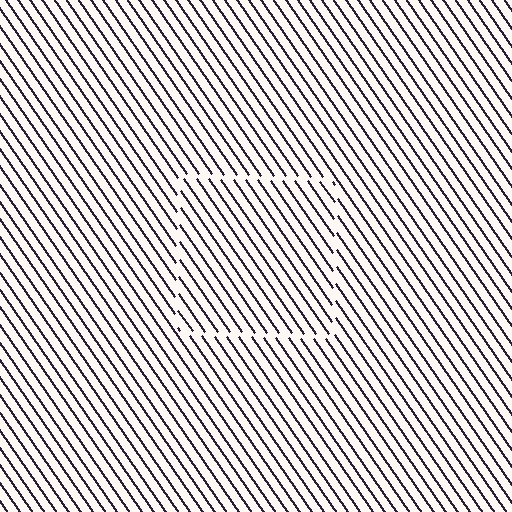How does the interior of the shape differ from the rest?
The interior of the shape contains the same grating, shifted by half a period — the contour is defined by the phase discontinuity where line-ends from the inner and outer gratings abut.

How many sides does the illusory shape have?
4 sides — the line-ends trace a square.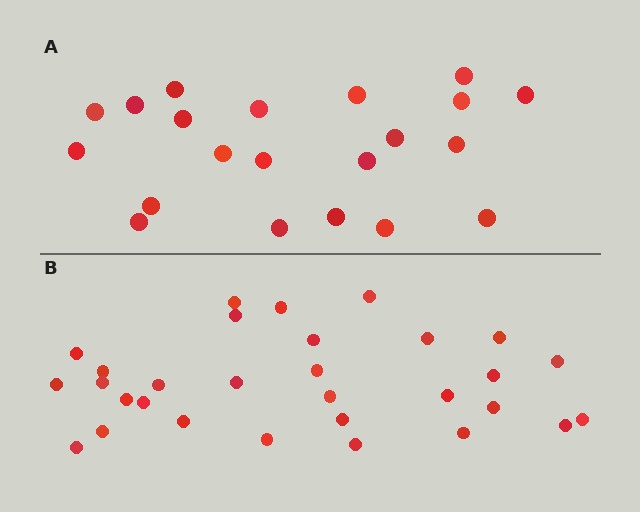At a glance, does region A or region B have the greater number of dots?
Region B (the bottom region) has more dots.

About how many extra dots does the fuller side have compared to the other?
Region B has roughly 8 or so more dots than region A.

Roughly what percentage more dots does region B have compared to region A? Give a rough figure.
About 45% more.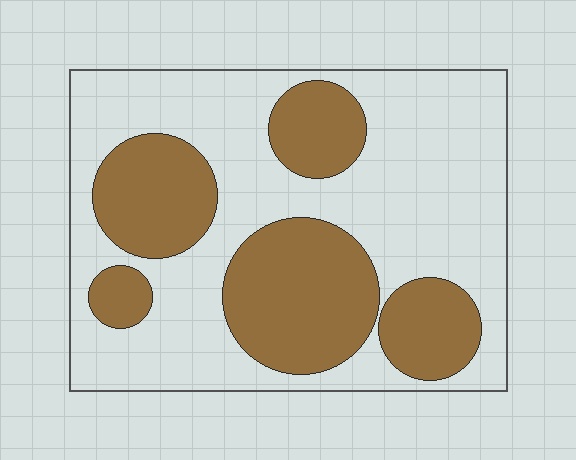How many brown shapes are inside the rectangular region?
5.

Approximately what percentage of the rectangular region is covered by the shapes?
Approximately 35%.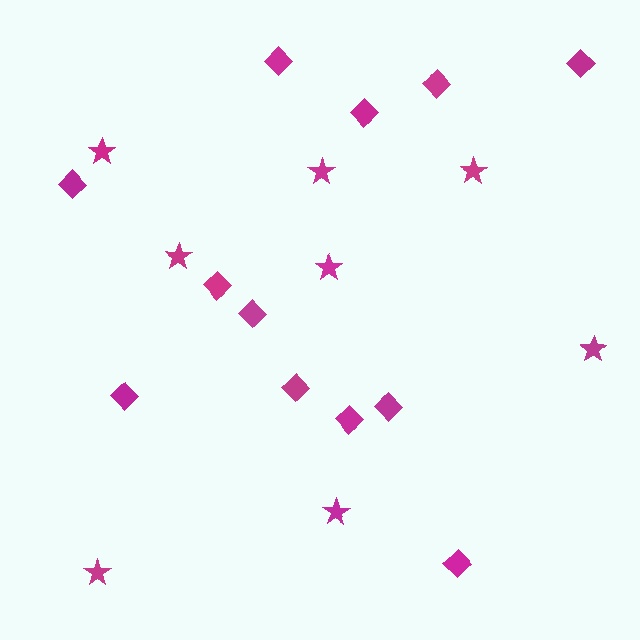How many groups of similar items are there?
There are 2 groups: one group of stars (8) and one group of diamonds (12).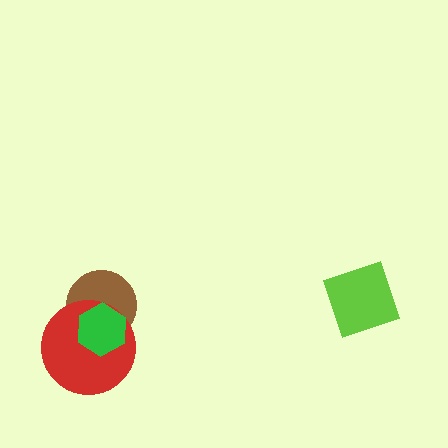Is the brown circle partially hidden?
Yes, it is partially covered by another shape.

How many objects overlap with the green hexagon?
2 objects overlap with the green hexagon.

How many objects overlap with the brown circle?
2 objects overlap with the brown circle.